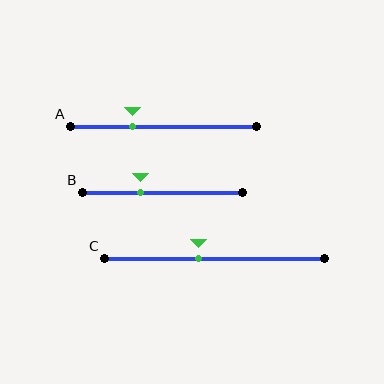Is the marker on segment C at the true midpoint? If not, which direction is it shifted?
No, the marker on segment C is shifted to the left by about 7% of the segment length.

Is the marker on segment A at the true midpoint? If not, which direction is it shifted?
No, the marker on segment A is shifted to the left by about 17% of the segment length.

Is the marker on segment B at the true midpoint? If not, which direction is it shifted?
No, the marker on segment B is shifted to the left by about 14% of the segment length.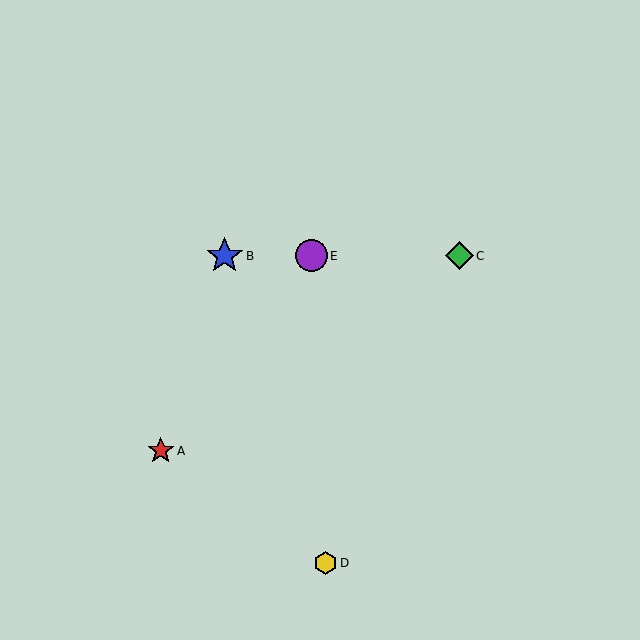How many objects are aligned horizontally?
3 objects (B, C, E) are aligned horizontally.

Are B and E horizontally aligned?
Yes, both are at y≈256.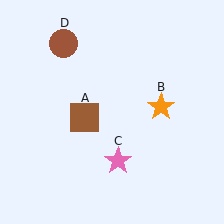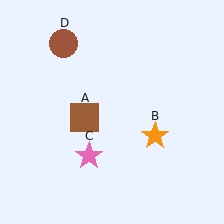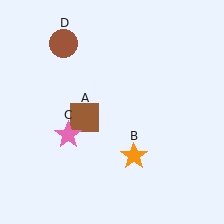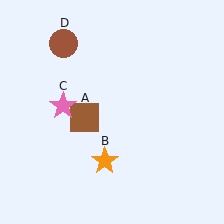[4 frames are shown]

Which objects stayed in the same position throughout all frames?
Brown square (object A) and brown circle (object D) remained stationary.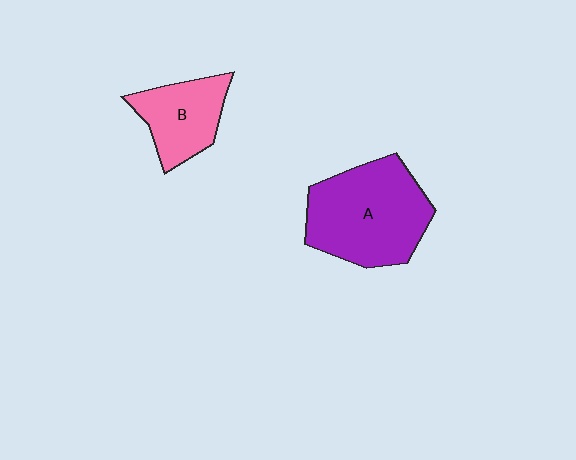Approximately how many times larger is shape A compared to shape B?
Approximately 1.8 times.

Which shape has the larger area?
Shape A (purple).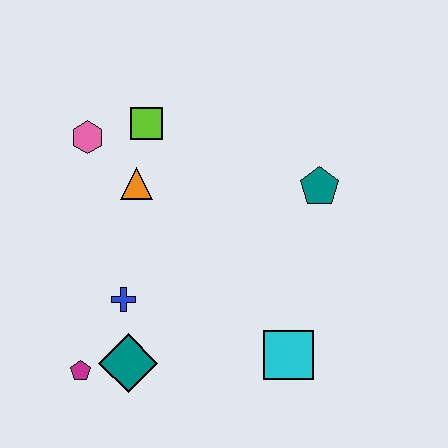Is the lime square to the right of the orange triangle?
Yes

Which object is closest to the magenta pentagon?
The teal diamond is closest to the magenta pentagon.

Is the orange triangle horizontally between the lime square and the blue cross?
Yes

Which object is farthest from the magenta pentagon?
The teal pentagon is farthest from the magenta pentagon.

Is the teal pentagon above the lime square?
No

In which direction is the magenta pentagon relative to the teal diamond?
The magenta pentagon is to the left of the teal diamond.